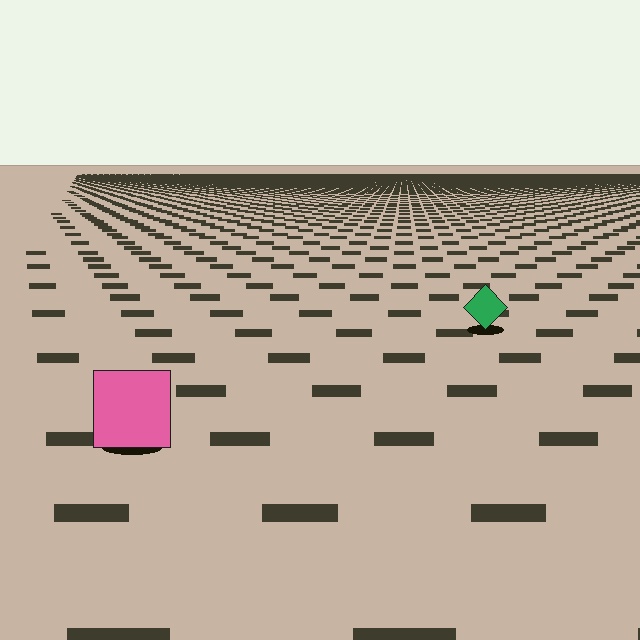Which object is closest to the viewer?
The pink square is closest. The texture marks near it are larger and more spread out.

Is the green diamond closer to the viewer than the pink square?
No. The pink square is closer — you can tell from the texture gradient: the ground texture is coarser near it.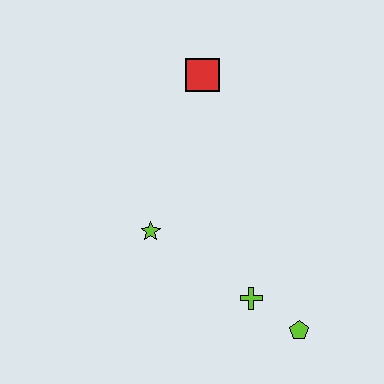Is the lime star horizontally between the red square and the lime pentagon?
No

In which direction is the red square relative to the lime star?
The red square is above the lime star.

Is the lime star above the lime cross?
Yes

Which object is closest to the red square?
The lime star is closest to the red square.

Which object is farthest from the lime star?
The lime pentagon is farthest from the lime star.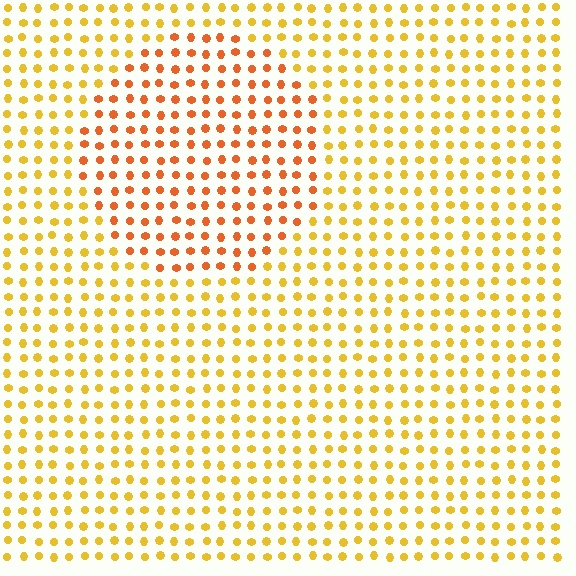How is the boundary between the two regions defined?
The boundary is defined purely by a slight shift in hue (about 30 degrees). Spacing, size, and orientation are identical on both sides.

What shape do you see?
I see a circle.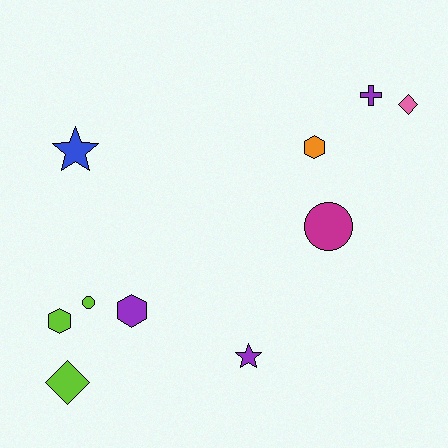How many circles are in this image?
There are 2 circles.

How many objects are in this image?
There are 10 objects.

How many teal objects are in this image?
There are no teal objects.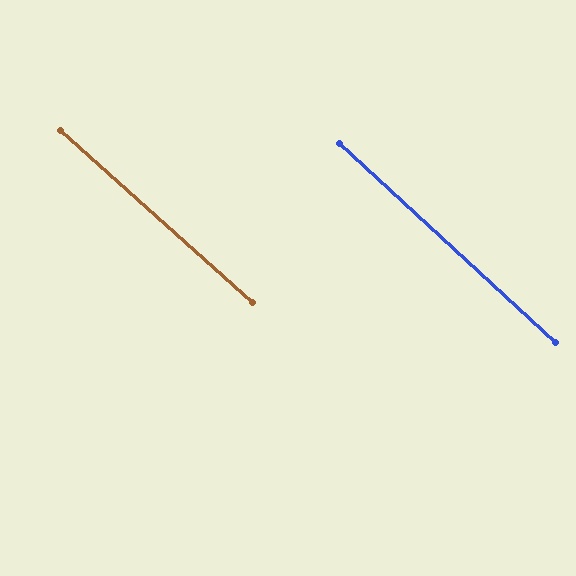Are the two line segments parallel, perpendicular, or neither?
Parallel — their directions differ by only 0.9°.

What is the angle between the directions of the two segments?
Approximately 1 degree.